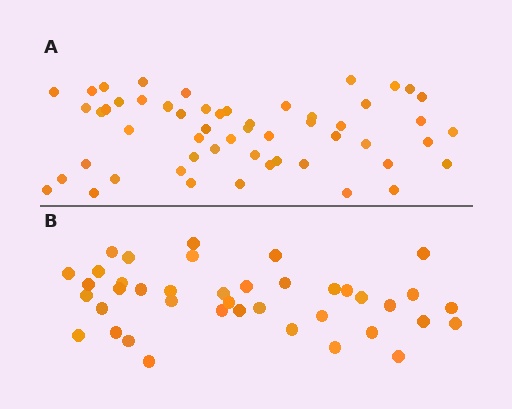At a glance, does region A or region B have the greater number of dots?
Region A (the top region) has more dots.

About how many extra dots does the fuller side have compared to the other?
Region A has approximately 15 more dots than region B.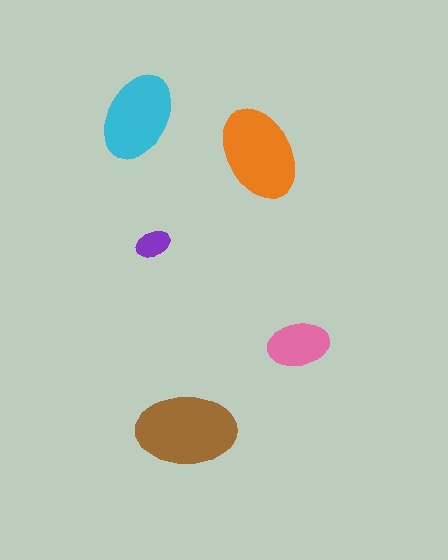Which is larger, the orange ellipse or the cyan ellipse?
The orange one.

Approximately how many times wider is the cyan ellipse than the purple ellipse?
About 2.5 times wider.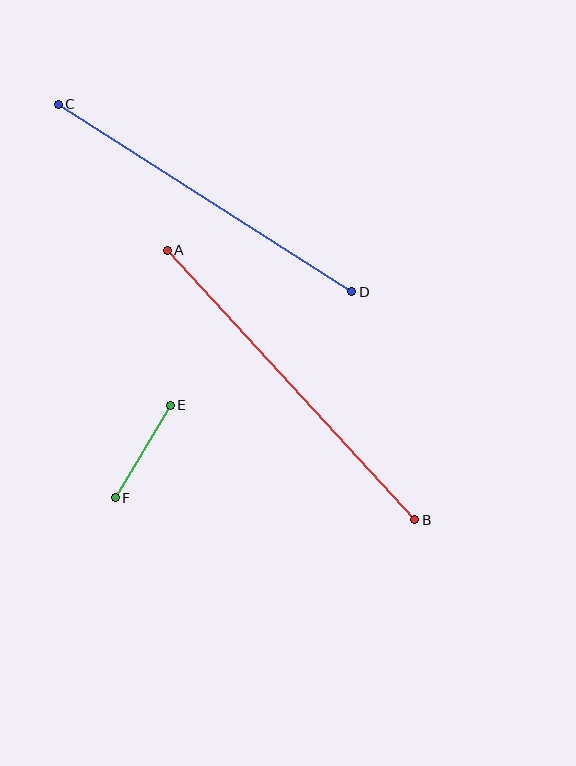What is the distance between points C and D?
The distance is approximately 348 pixels.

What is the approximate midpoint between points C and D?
The midpoint is at approximately (205, 198) pixels.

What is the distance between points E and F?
The distance is approximately 107 pixels.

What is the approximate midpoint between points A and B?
The midpoint is at approximately (291, 385) pixels.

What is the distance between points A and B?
The distance is approximately 366 pixels.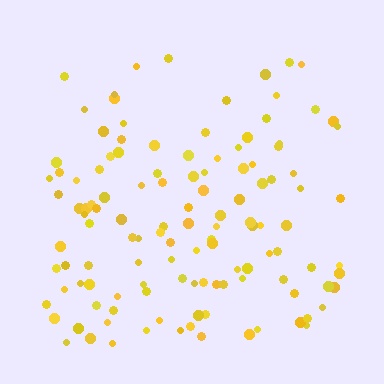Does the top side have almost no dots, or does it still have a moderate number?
Still a moderate number, just noticeably fewer than the bottom.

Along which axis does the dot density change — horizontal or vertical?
Vertical.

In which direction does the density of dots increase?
From top to bottom, with the bottom side densest.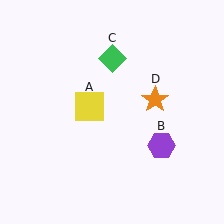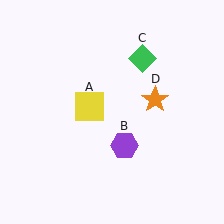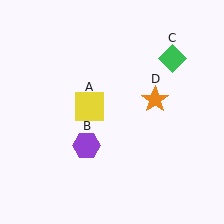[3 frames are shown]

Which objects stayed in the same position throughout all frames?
Yellow square (object A) and orange star (object D) remained stationary.